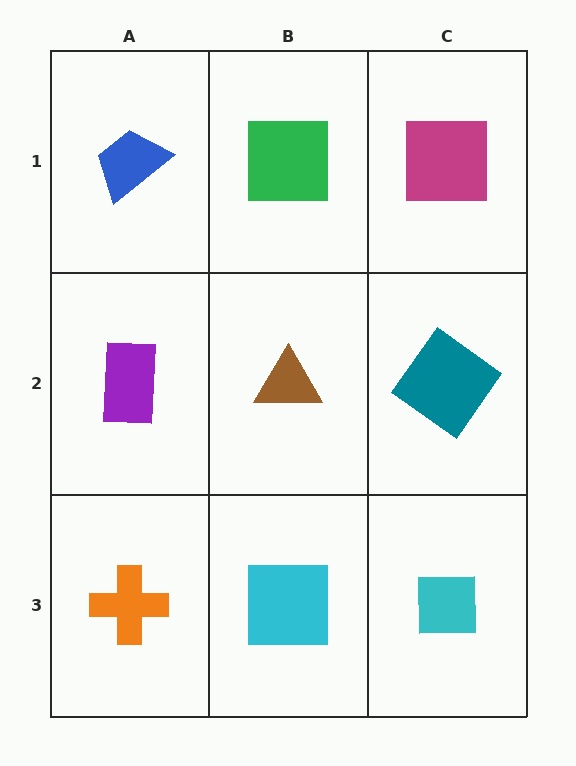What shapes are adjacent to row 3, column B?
A brown triangle (row 2, column B), an orange cross (row 3, column A), a cyan square (row 3, column C).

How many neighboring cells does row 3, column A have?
2.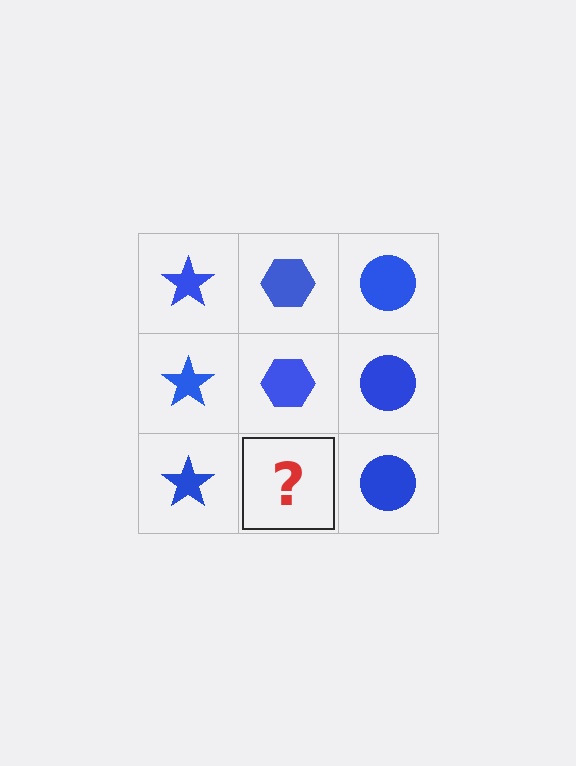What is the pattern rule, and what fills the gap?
The rule is that each column has a consistent shape. The gap should be filled with a blue hexagon.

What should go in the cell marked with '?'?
The missing cell should contain a blue hexagon.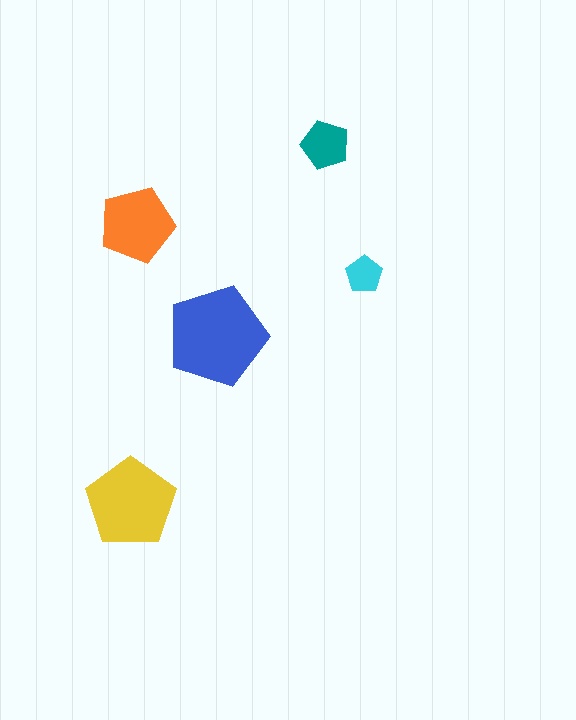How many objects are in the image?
There are 5 objects in the image.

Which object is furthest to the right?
The cyan pentagon is rightmost.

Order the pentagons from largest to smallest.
the blue one, the yellow one, the orange one, the teal one, the cyan one.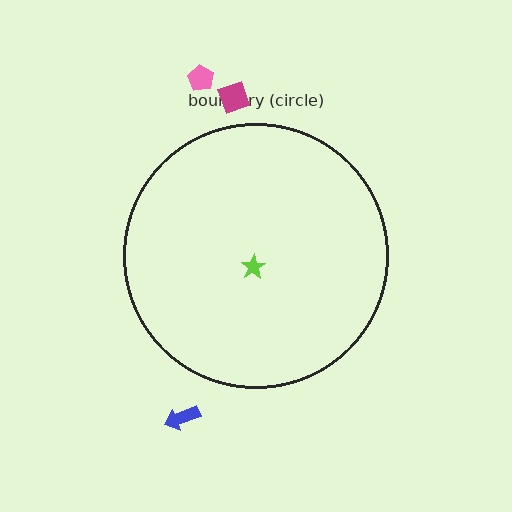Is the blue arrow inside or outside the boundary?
Outside.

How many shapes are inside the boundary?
1 inside, 3 outside.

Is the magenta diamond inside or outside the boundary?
Outside.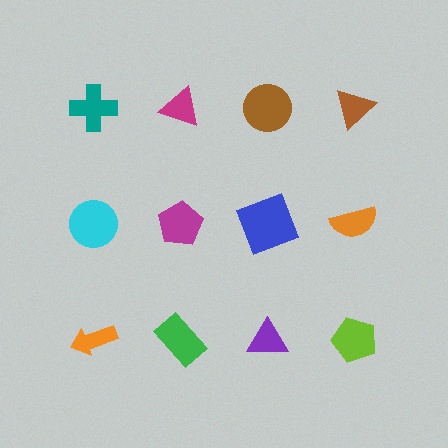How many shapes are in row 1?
4 shapes.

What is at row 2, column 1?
A cyan circle.